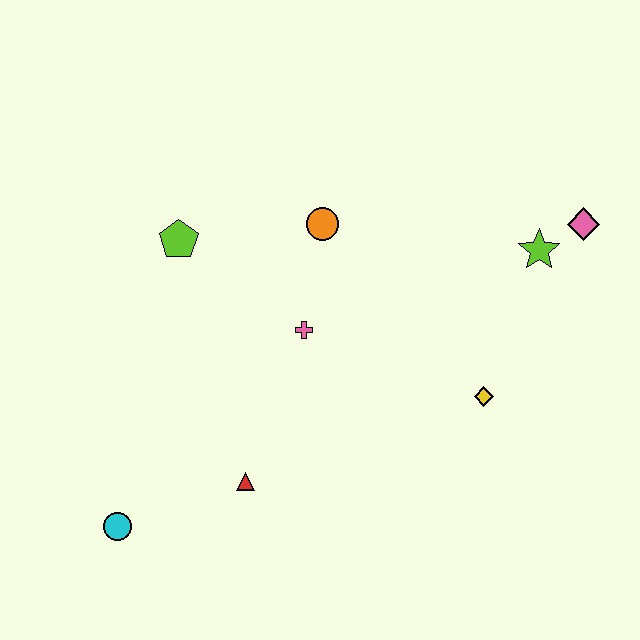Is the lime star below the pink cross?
No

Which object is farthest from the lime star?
The cyan circle is farthest from the lime star.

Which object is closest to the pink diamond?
The lime star is closest to the pink diamond.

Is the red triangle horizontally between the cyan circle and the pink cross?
Yes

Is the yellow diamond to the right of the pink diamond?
No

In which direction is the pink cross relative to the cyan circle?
The pink cross is above the cyan circle.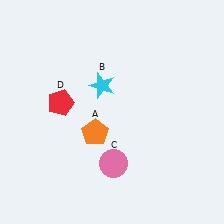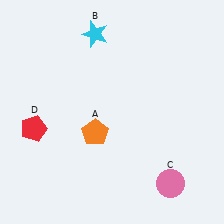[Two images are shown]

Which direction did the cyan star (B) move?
The cyan star (B) moved up.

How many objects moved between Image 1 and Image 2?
3 objects moved between the two images.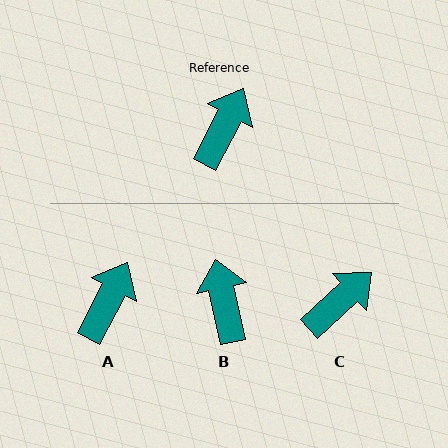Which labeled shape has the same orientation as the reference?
A.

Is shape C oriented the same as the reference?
No, it is off by about 20 degrees.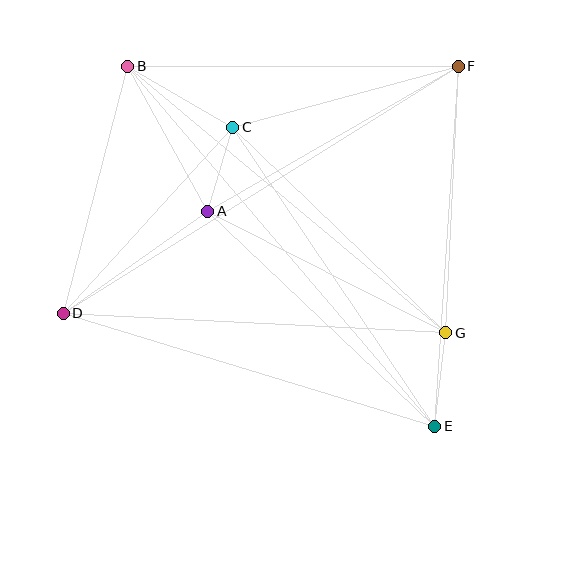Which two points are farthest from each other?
Points B and E are farthest from each other.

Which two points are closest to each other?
Points A and C are closest to each other.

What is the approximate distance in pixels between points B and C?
The distance between B and C is approximately 121 pixels.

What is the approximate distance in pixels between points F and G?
The distance between F and G is approximately 266 pixels.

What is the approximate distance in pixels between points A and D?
The distance between A and D is approximately 177 pixels.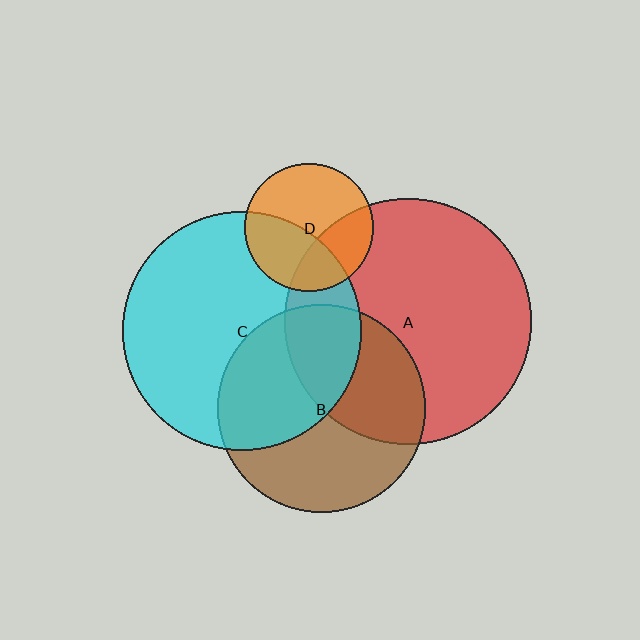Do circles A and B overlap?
Yes.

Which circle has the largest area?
Circle A (red).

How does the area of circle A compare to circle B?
Approximately 1.4 times.